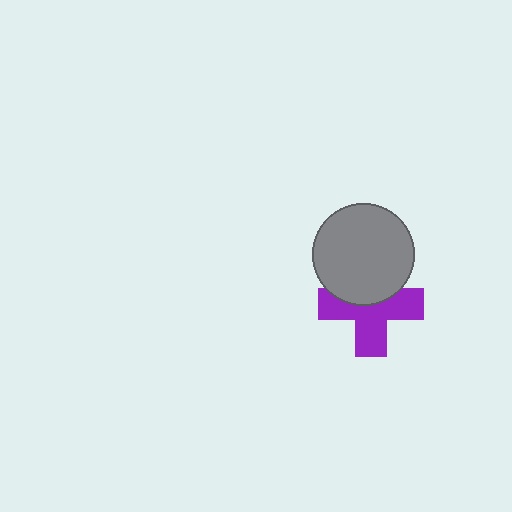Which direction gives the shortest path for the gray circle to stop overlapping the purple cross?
Moving up gives the shortest separation.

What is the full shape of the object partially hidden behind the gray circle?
The partially hidden object is a purple cross.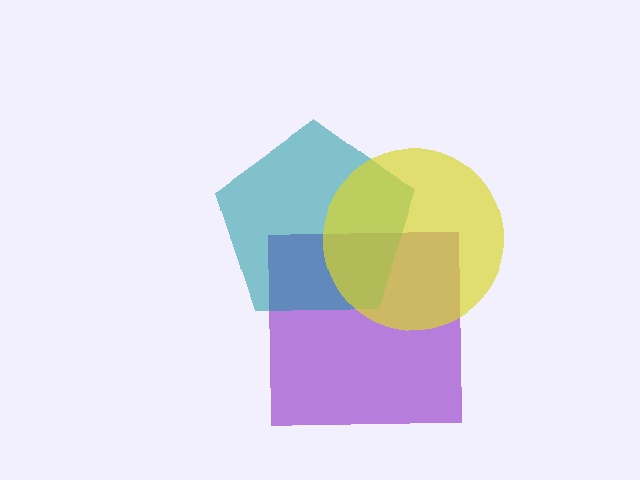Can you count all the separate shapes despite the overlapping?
Yes, there are 3 separate shapes.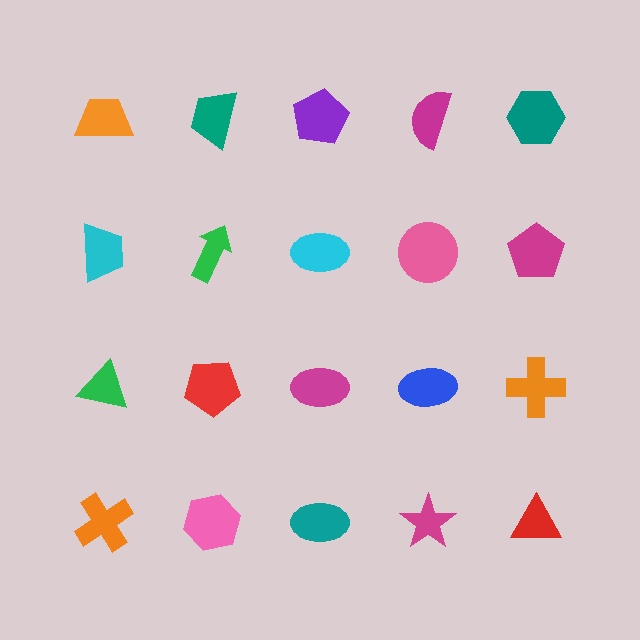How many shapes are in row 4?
5 shapes.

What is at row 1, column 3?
A purple pentagon.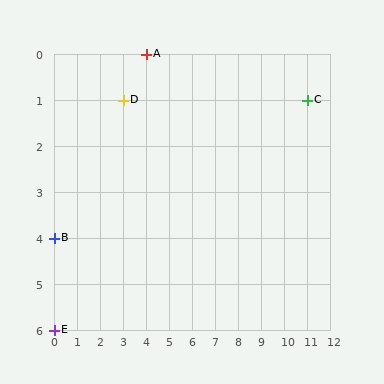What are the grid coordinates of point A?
Point A is at grid coordinates (4, 0).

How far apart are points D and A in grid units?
Points D and A are 1 column and 1 row apart (about 1.4 grid units diagonally).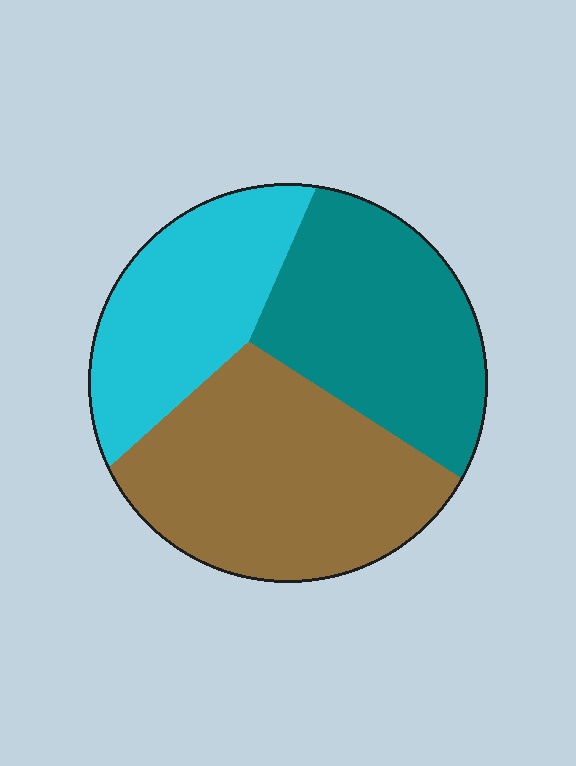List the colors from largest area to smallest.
From largest to smallest: brown, teal, cyan.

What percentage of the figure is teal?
Teal covers around 35% of the figure.